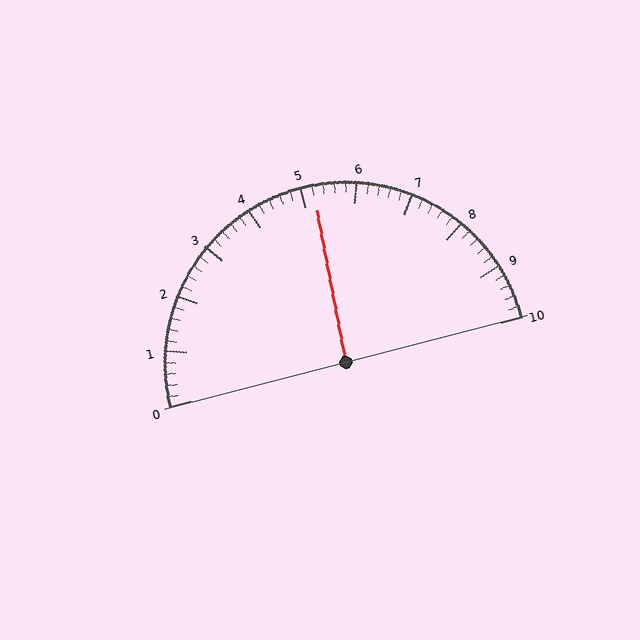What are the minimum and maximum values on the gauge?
The gauge ranges from 0 to 10.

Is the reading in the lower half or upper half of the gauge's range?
The reading is in the upper half of the range (0 to 10).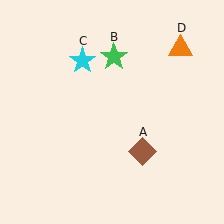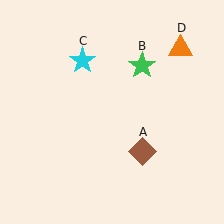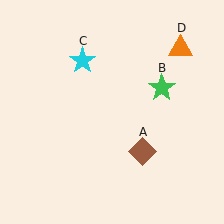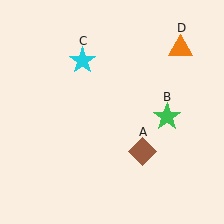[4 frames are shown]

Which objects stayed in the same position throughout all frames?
Brown diamond (object A) and cyan star (object C) and orange triangle (object D) remained stationary.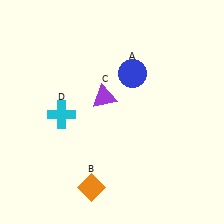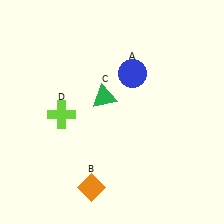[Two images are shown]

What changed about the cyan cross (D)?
In Image 1, D is cyan. In Image 2, it changed to lime.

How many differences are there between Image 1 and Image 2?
There are 2 differences between the two images.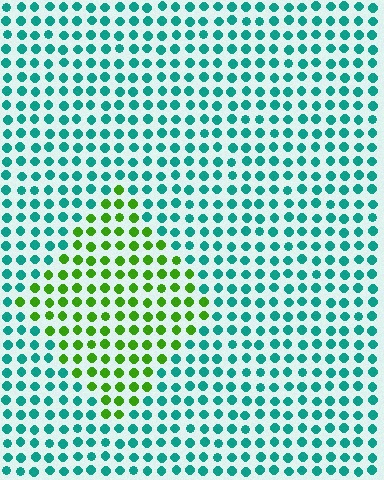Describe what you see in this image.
The image is filled with small teal elements in a uniform arrangement. A diamond-shaped region is visible where the elements are tinted to a slightly different hue, forming a subtle color boundary.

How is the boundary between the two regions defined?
The boundary is defined purely by a slight shift in hue (about 67 degrees). Spacing, size, and orientation are identical on both sides.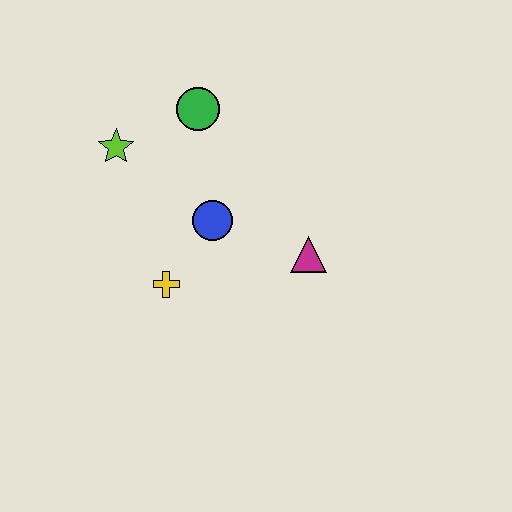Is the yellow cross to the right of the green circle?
No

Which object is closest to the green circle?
The lime star is closest to the green circle.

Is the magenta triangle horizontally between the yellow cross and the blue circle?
No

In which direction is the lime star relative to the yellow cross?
The lime star is above the yellow cross.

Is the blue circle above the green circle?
No